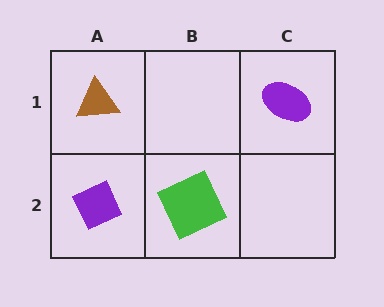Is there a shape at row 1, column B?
No, that cell is empty.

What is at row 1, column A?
A brown triangle.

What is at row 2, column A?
A purple diamond.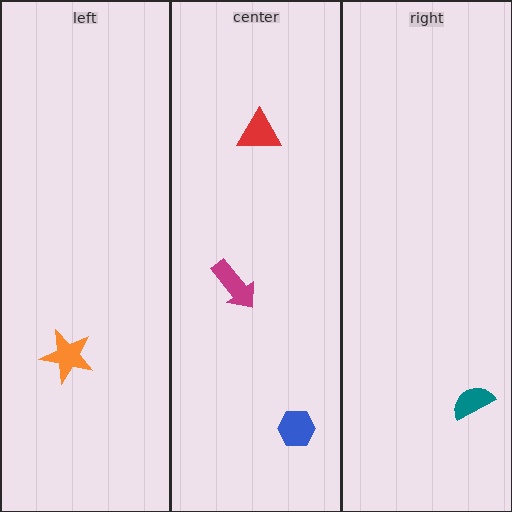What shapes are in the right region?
The teal semicircle.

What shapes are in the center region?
The magenta arrow, the red triangle, the blue hexagon.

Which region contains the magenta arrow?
The center region.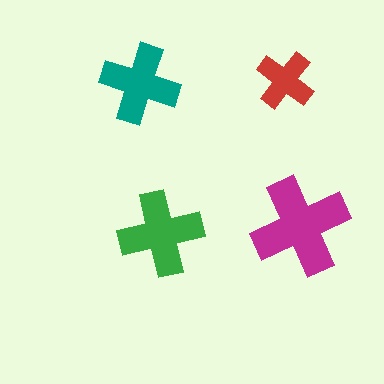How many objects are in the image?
There are 4 objects in the image.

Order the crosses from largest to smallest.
the magenta one, the green one, the teal one, the red one.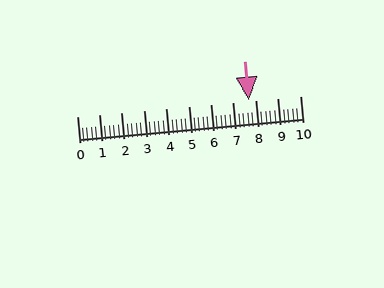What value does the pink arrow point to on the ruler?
The pink arrow points to approximately 7.7.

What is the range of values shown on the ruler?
The ruler shows values from 0 to 10.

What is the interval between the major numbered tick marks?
The major tick marks are spaced 1 units apart.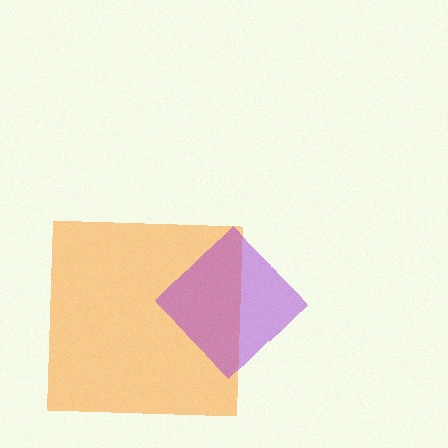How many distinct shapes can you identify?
There are 2 distinct shapes: an orange square, a purple diamond.